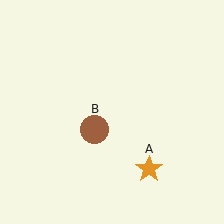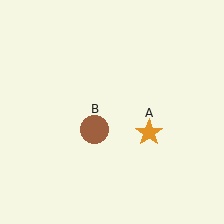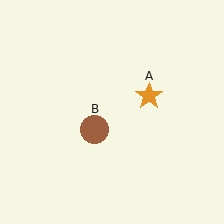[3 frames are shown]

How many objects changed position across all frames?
1 object changed position: orange star (object A).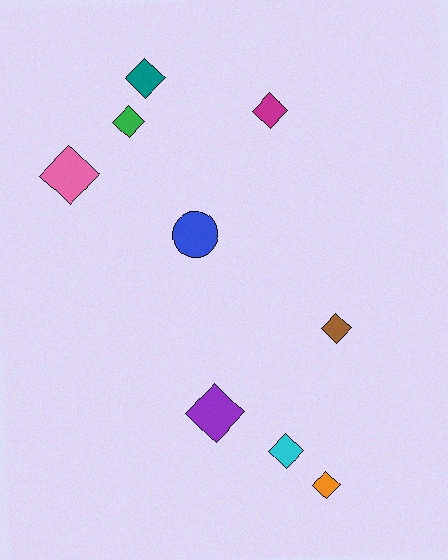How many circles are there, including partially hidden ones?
There is 1 circle.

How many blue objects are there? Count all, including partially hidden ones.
There is 1 blue object.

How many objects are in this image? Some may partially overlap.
There are 9 objects.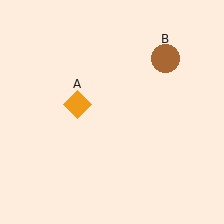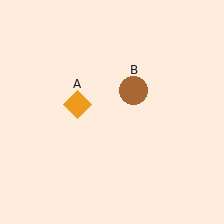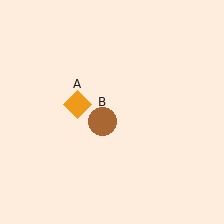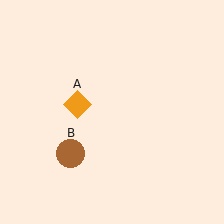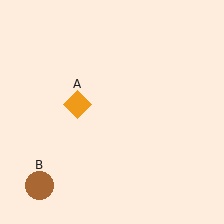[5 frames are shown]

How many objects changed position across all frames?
1 object changed position: brown circle (object B).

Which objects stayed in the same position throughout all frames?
Orange diamond (object A) remained stationary.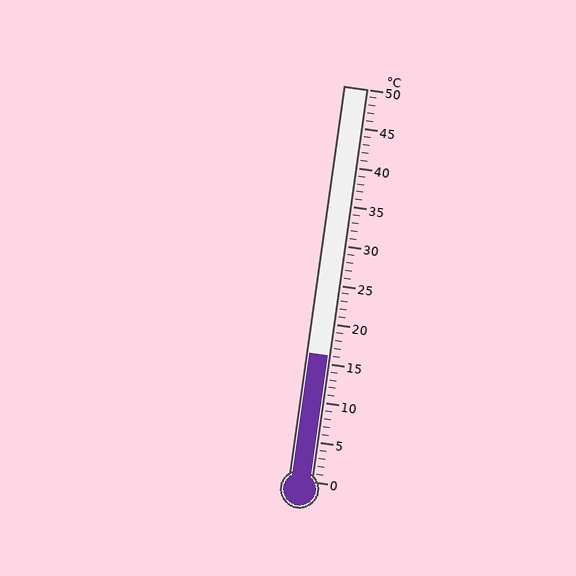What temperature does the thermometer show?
The thermometer shows approximately 16°C.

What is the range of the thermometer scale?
The thermometer scale ranges from 0°C to 50°C.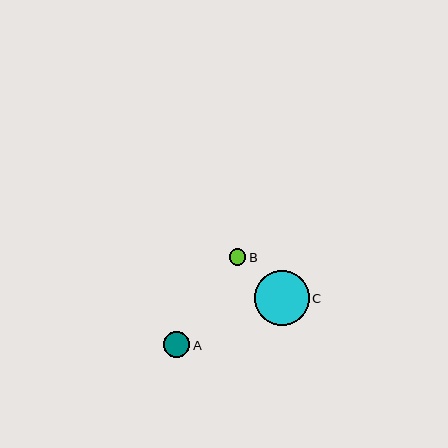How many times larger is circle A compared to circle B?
Circle A is approximately 1.6 times the size of circle B.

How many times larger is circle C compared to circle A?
Circle C is approximately 2.1 times the size of circle A.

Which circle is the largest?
Circle C is the largest with a size of approximately 55 pixels.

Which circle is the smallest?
Circle B is the smallest with a size of approximately 17 pixels.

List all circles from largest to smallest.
From largest to smallest: C, A, B.